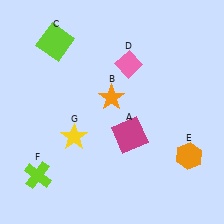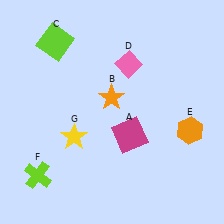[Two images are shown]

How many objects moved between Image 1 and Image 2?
1 object moved between the two images.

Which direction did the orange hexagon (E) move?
The orange hexagon (E) moved up.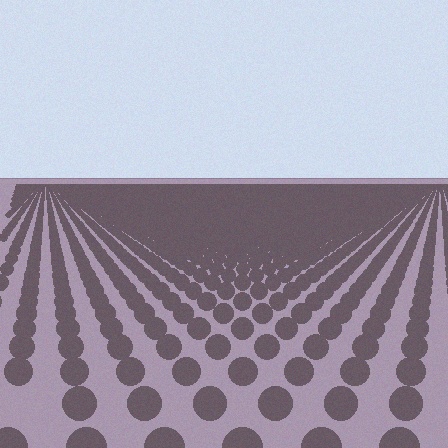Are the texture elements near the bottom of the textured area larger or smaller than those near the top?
Larger. Near the bottom, elements are closer to the viewer and appear at a bigger on-screen size.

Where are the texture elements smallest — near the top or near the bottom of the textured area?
Near the top.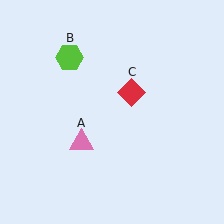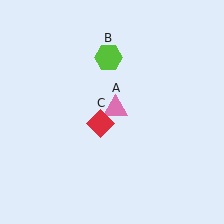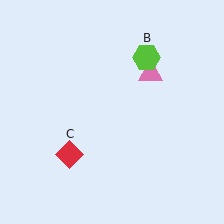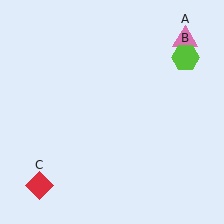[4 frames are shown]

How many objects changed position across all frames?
3 objects changed position: pink triangle (object A), lime hexagon (object B), red diamond (object C).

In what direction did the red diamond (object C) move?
The red diamond (object C) moved down and to the left.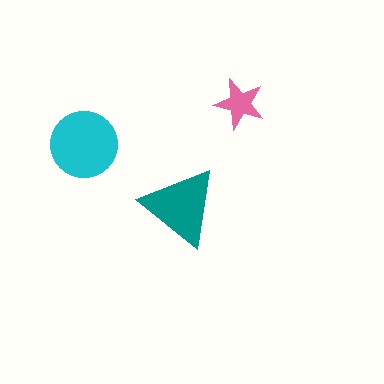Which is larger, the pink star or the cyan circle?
The cyan circle.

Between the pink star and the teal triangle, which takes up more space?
The teal triangle.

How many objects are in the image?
There are 3 objects in the image.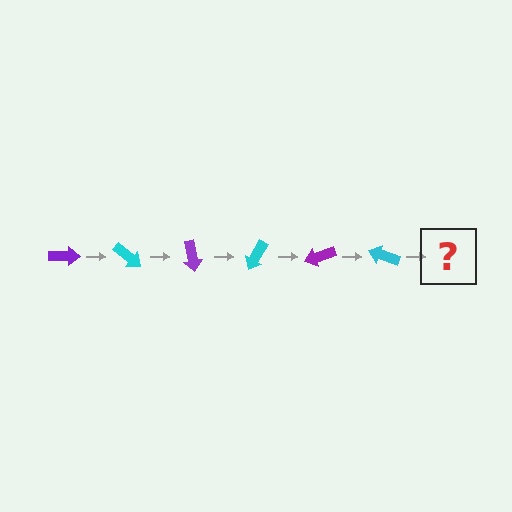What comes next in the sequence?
The next element should be a purple arrow, rotated 240 degrees from the start.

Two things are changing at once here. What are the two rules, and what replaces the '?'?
The two rules are that it rotates 40 degrees each step and the color cycles through purple and cyan. The '?' should be a purple arrow, rotated 240 degrees from the start.